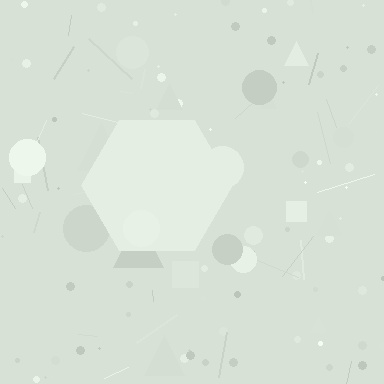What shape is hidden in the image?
A hexagon is hidden in the image.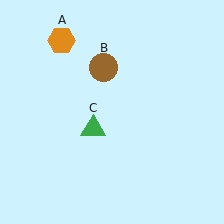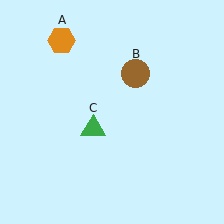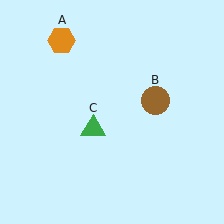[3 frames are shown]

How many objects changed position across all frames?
1 object changed position: brown circle (object B).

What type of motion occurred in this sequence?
The brown circle (object B) rotated clockwise around the center of the scene.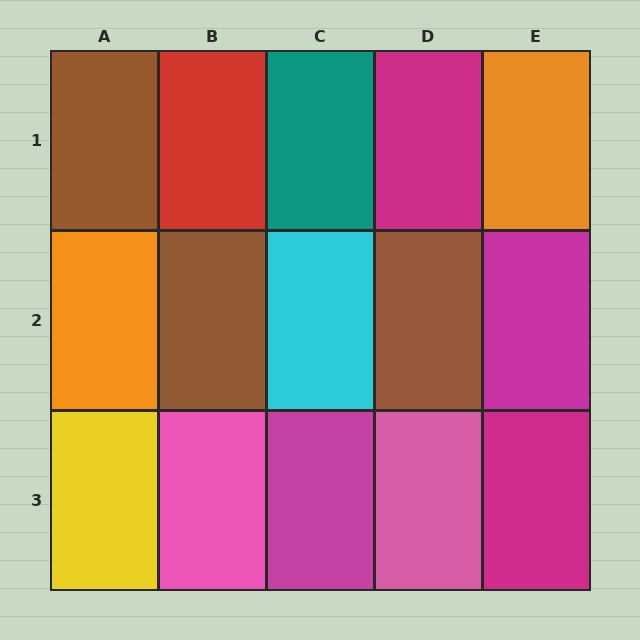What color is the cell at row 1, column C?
Teal.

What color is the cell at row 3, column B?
Pink.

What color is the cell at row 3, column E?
Magenta.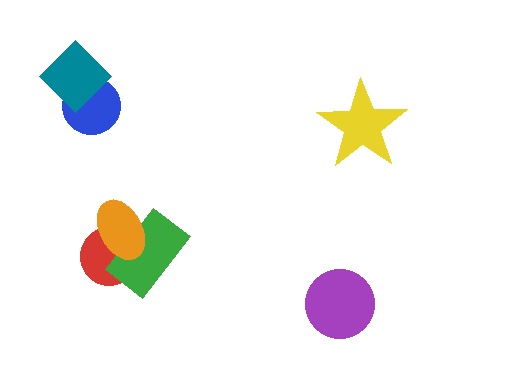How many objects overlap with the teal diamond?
1 object overlaps with the teal diamond.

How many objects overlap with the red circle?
2 objects overlap with the red circle.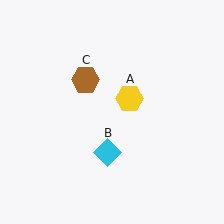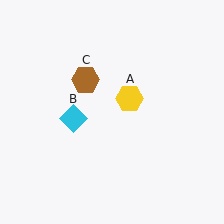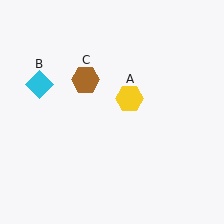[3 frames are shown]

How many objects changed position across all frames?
1 object changed position: cyan diamond (object B).